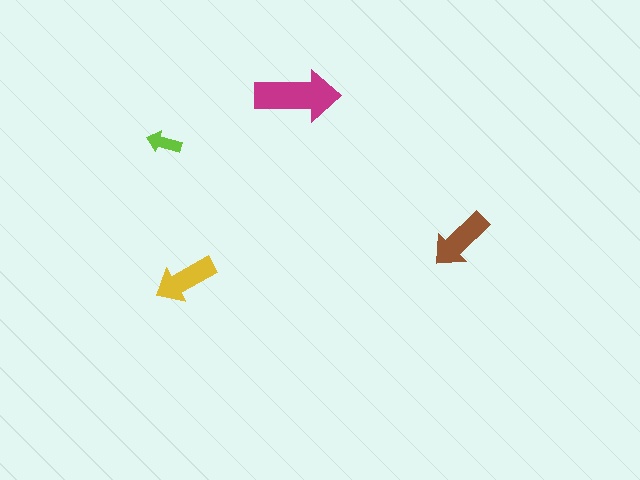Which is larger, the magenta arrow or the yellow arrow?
The magenta one.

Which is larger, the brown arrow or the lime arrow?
The brown one.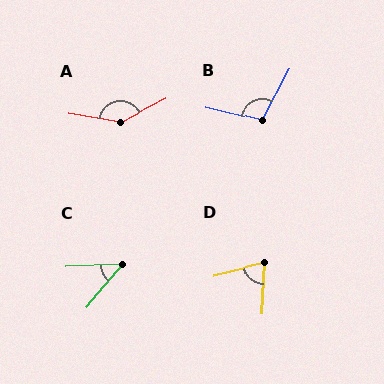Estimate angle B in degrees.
Approximately 105 degrees.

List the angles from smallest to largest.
C (47°), D (73°), B (105°), A (143°).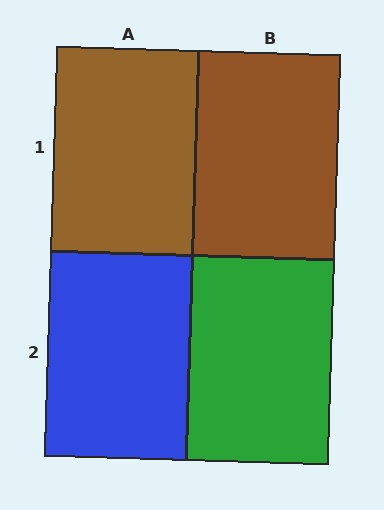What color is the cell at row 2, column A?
Blue.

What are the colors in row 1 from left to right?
Brown, brown.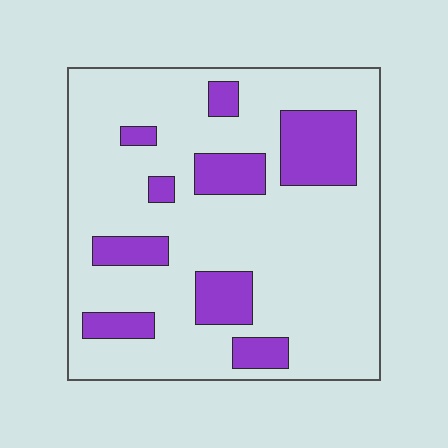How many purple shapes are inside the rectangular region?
9.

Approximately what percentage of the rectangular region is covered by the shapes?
Approximately 20%.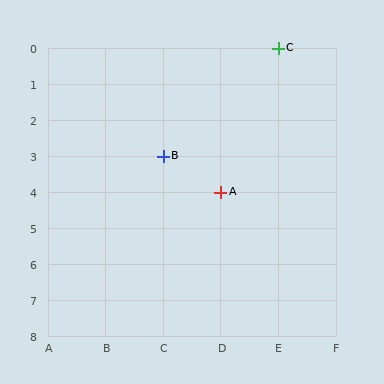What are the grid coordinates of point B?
Point B is at grid coordinates (C, 3).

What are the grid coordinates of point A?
Point A is at grid coordinates (D, 4).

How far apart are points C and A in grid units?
Points C and A are 1 column and 4 rows apart (about 4.1 grid units diagonally).